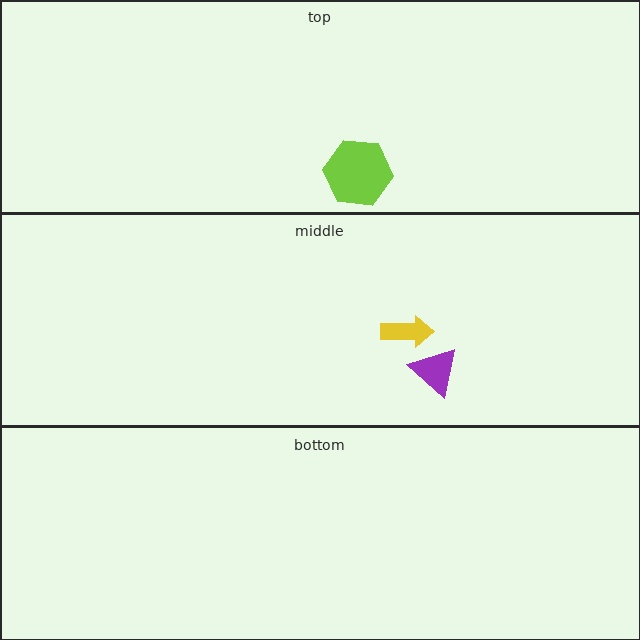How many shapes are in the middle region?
2.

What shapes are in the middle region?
The purple triangle, the yellow arrow.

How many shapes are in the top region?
1.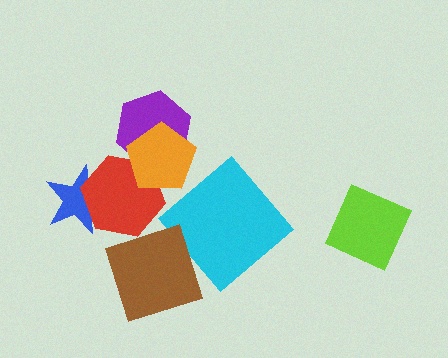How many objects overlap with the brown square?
0 objects overlap with the brown square.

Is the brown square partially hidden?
No, no other shape covers it.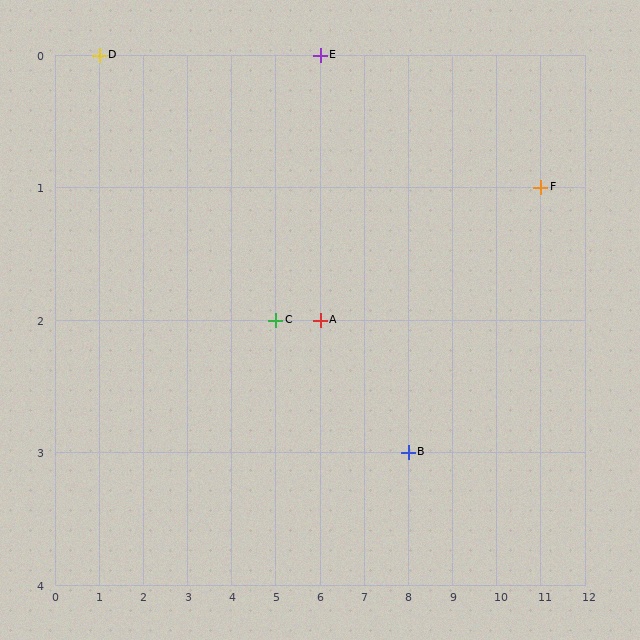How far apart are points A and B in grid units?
Points A and B are 2 columns and 1 row apart (about 2.2 grid units diagonally).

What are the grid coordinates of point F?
Point F is at grid coordinates (11, 1).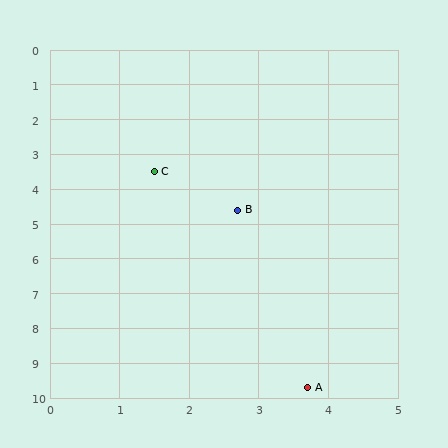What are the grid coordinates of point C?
Point C is at approximately (1.5, 3.5).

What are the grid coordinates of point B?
Point B is at approximately (2.7, 4.6).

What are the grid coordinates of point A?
Point A is at approximately (3.7, 9.7).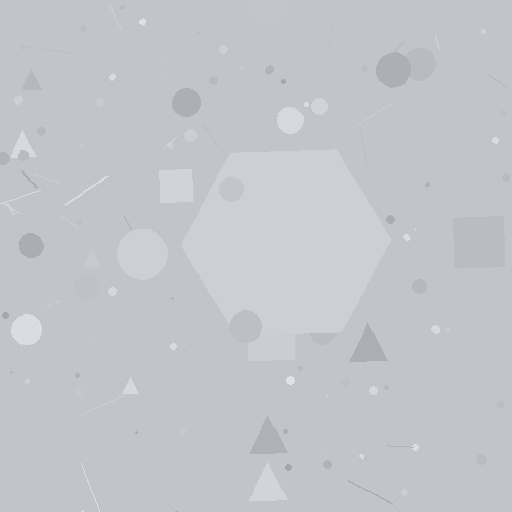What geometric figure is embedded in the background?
A hexagon is embedded in the background.